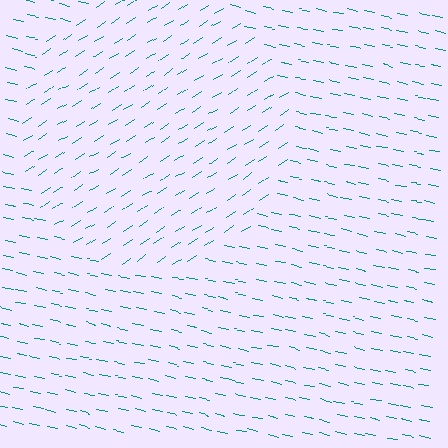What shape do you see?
I see a circle.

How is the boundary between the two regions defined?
The boundary is defined purely by a change in line orientation (approximately 45 degrees difference). All lines are the same color and thickness.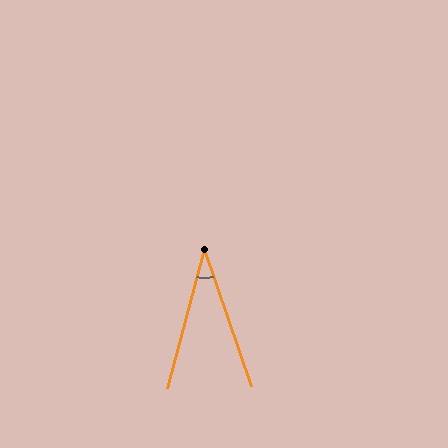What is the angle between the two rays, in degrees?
Approximately 34 degrees.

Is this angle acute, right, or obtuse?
It is acute.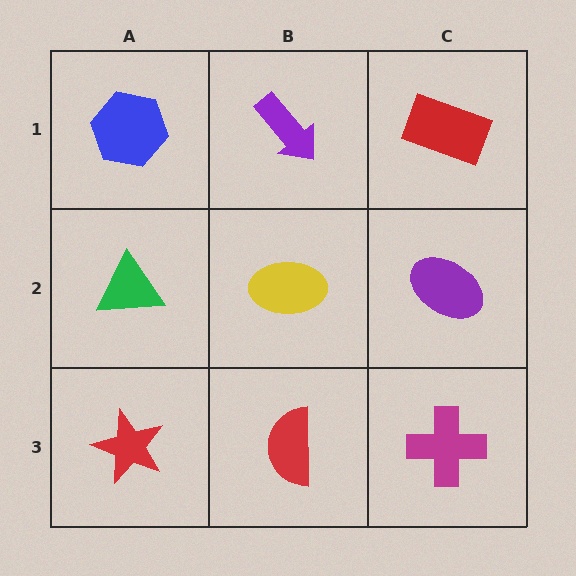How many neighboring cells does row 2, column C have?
3.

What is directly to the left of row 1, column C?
A purple arrow.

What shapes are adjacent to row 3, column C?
A purple ellipse (row 2, column C), a red semicircle (row 3, column B).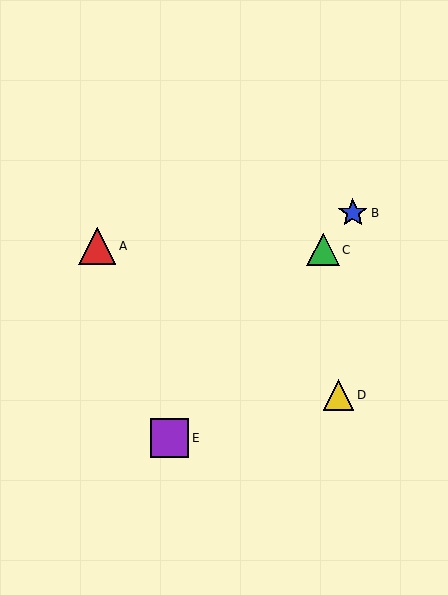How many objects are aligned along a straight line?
3 objects (B, C, E) are aligned along a straight line.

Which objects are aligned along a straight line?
Objects B, C, E are aligned along a straight line.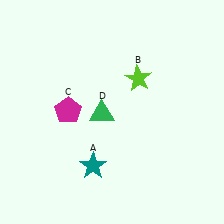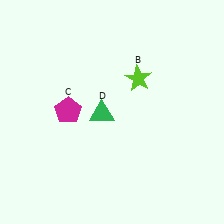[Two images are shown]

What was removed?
The teal star (A) was removed in Image 2.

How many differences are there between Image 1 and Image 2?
There is 1 difference between the two images.